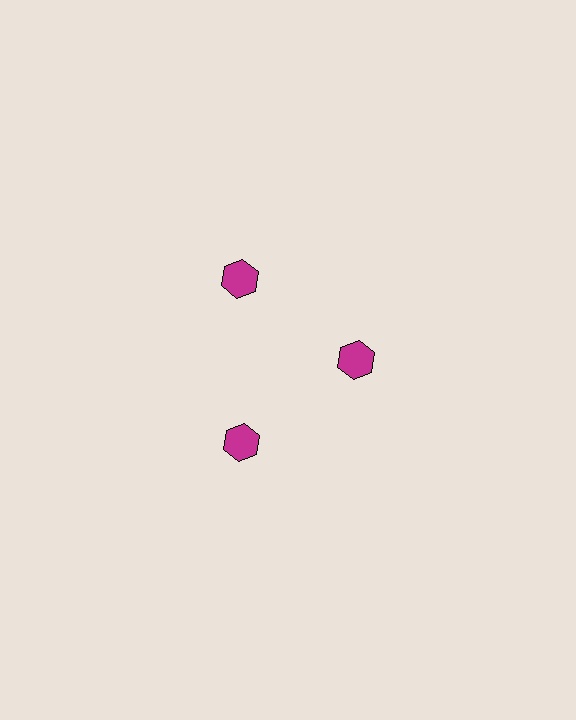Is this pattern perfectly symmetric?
No. The 3 magenta hexagons are arranged in a ring, but one element near the 3 o'clock position is pulled inward toward the center, breaking the 3-fold rotational symmetry.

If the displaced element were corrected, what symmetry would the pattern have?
It would have 3-fold rotational symmetry — the pattern would map onto itself every 120 degrees.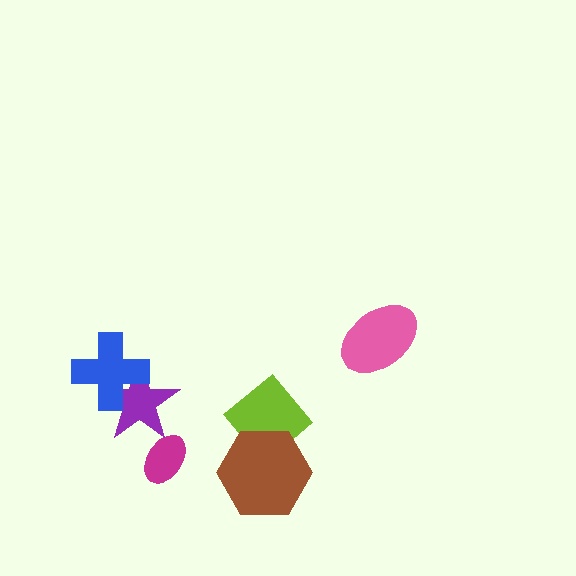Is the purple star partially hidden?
Yes, it is partially covered by another shape.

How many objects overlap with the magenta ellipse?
1 object overlaps with the magenta ellipse.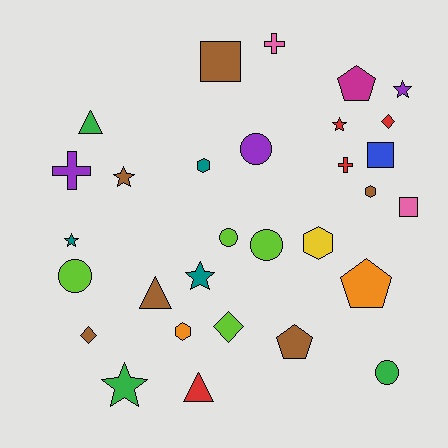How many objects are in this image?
There are 30 objects.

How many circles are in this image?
There are 5 circles.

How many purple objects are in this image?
There are 3 purple objects.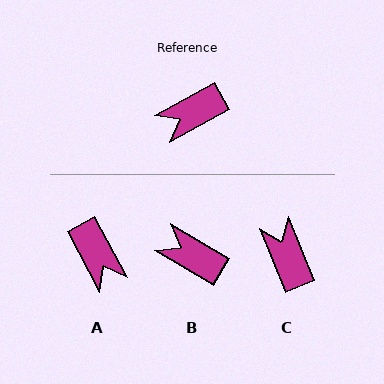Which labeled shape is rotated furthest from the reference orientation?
C, about 97 degrees away.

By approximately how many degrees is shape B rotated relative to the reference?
Approximately 60 degrees clockwise.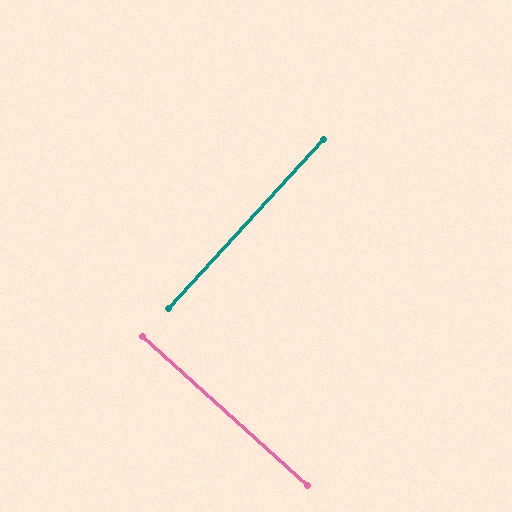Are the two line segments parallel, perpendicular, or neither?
Perpendicular — they meet at approximately 89°.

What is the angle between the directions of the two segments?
Approximately 89 degrees.